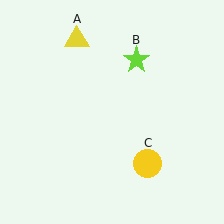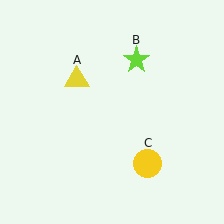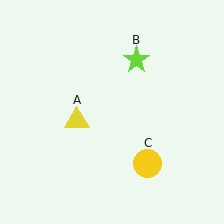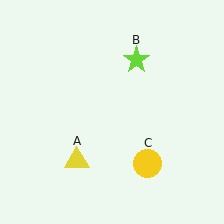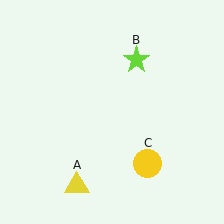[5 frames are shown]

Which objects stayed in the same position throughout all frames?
Lime star (object B) and yellow circle (object C) remained stationary.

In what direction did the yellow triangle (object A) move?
The yellow triangle (object A) moved down.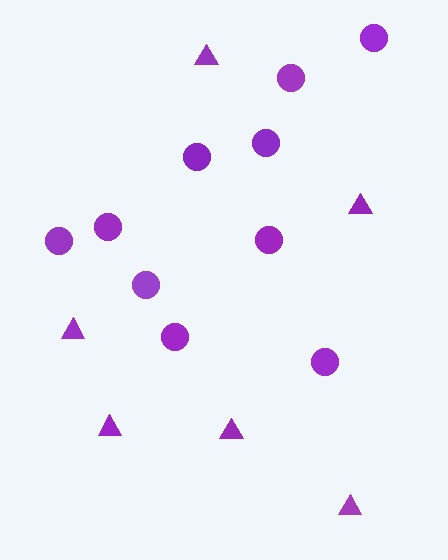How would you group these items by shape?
There are 2 groups: one group of triangles (6) and one group of circles (10).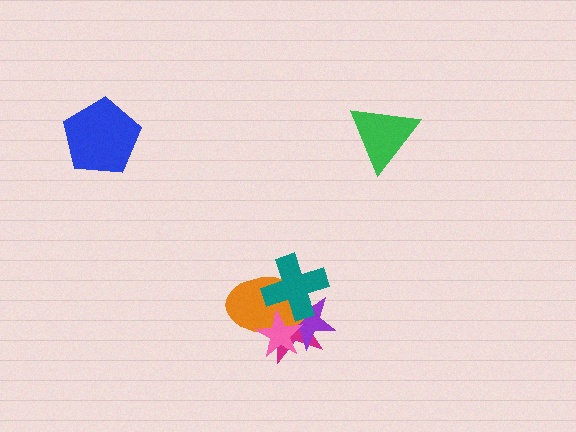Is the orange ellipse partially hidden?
Yes, it is partially covered by another shape.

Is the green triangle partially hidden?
No, no other shape covers it.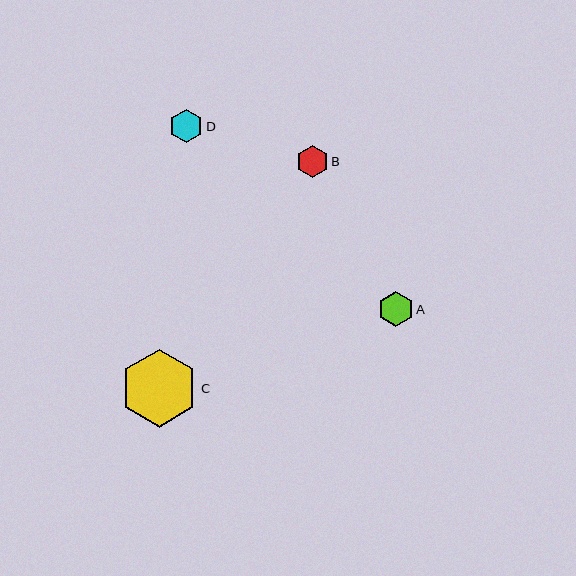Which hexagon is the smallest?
Hexagon B is the smallest with a size of approximately 32 pixels.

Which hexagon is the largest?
Hexagon C is the largest with a size of approximately 78 pixels.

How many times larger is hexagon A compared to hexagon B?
Hexagon A is approximately 1.1 times the size of hexagon B.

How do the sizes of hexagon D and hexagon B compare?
Hexagon D and hexagon B are approximately the same size.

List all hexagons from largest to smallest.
From largest to smallest: C, A, D, B.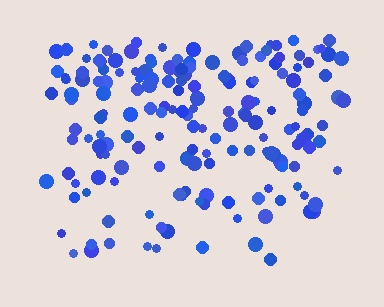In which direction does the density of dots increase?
From bottom to top, with the top side densest.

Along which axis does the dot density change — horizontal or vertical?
Vertical.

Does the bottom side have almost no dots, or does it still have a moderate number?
Still a moderate number, just noticeably fewer than the top.